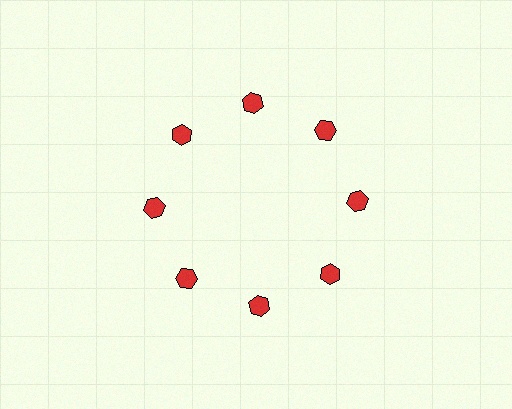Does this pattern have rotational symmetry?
Yes, this pattern has 8-fold rotational symmetry. It looks the same after rotating 45 degrees around the center.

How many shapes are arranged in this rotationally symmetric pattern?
There are 8 shapes, arranged in 8 groups of 1.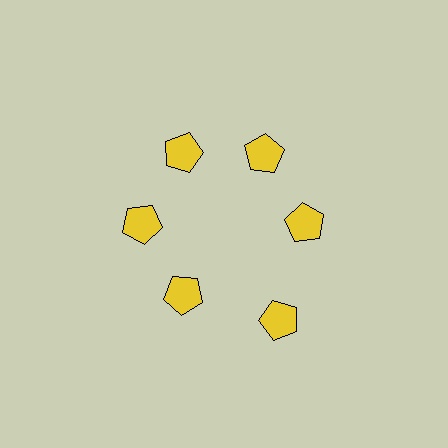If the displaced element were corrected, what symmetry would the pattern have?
It would have 6-fold rotational symmetry — the pattern would map onto itself every 60 degrees.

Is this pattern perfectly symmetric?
No. The 6 yellow pentagons are arranged in a ring, but one element near the 5 o'clock position is pushed outward from the center, breaking the 6-fold rotational symmetry.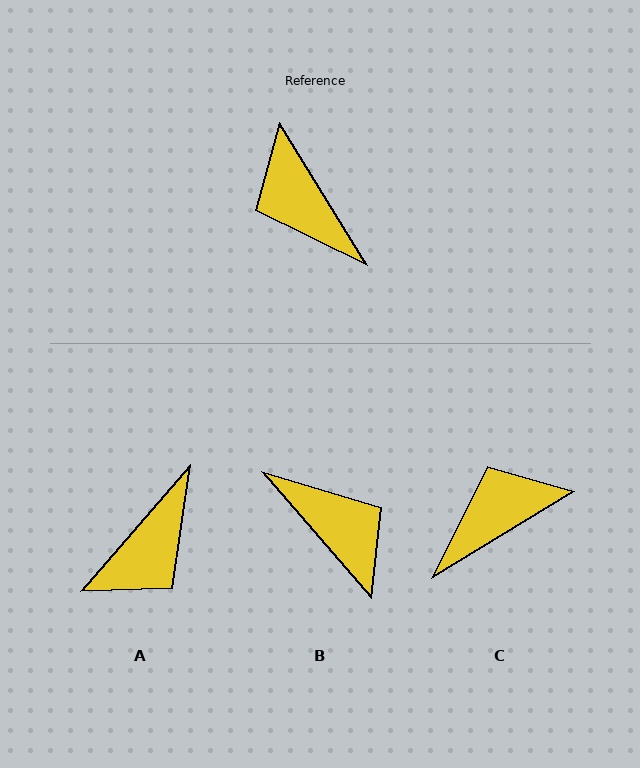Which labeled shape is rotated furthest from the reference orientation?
B, about 171 degrees away.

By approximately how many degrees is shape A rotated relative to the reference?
Approximately 108 degrees counter-clockwise.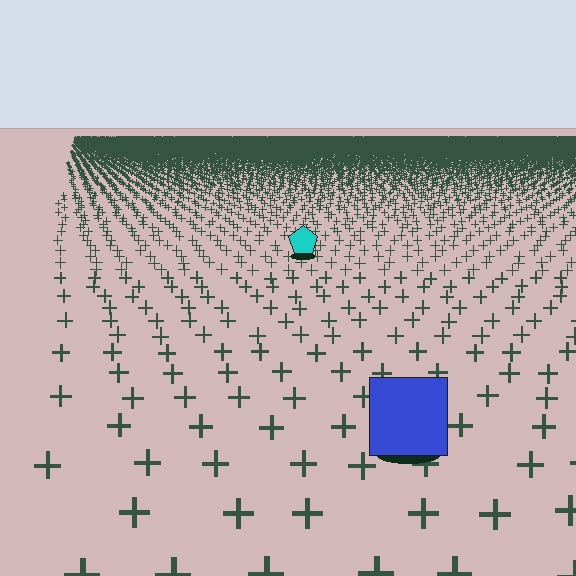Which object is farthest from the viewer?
The cyan pentagon is farthest from the viewer. It appears smaller and the ground texture around it is denser.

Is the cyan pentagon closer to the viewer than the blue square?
No. The blue square is closer — you can tell from the texture gradient: the ground texture is coarser near it.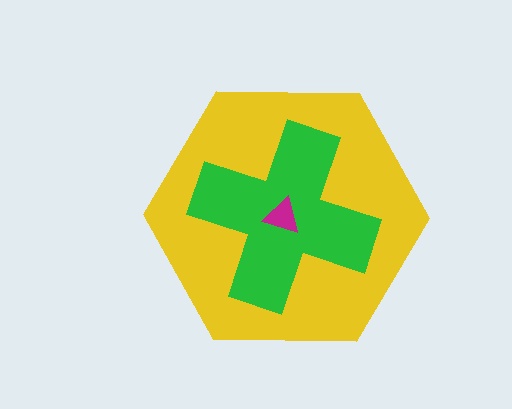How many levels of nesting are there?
3.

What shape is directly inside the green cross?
The magenta triangle.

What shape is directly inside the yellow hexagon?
The green cross.